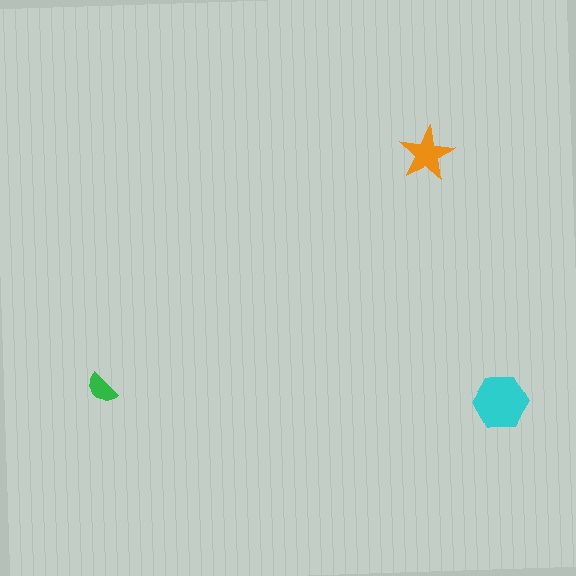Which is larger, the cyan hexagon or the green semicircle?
The cyan hexagon.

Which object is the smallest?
The green semicircle.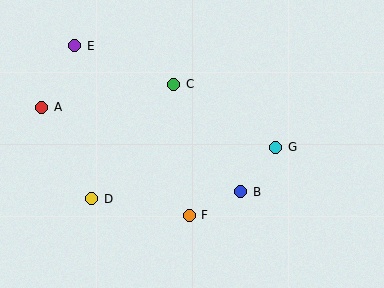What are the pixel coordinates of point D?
Point D is at (92, 199).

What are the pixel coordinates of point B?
Point B is at (241, 192).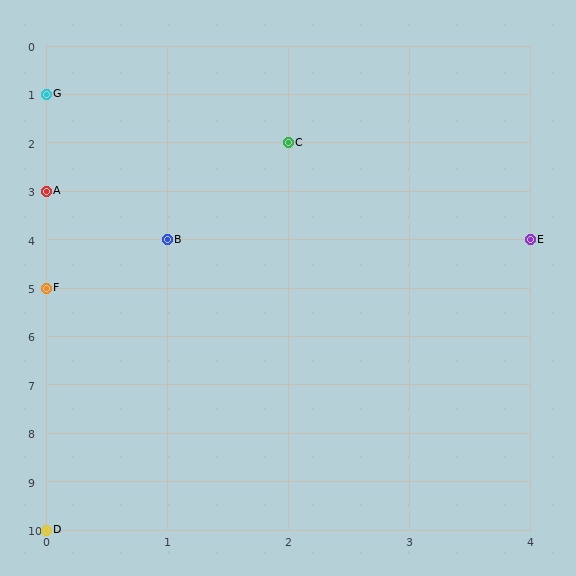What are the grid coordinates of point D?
Point D is at grid coordinates (0, 10).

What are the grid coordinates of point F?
Point F is at grid coordinates (0, 5).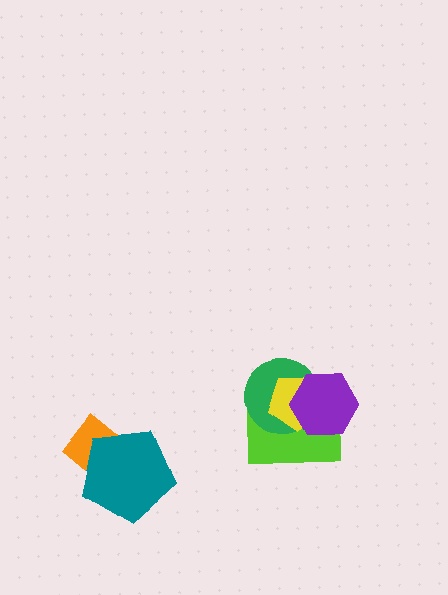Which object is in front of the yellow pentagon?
The purple hexagon is in front of the yellow pentagon.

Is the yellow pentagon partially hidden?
Yes, it is partially covered by another shape.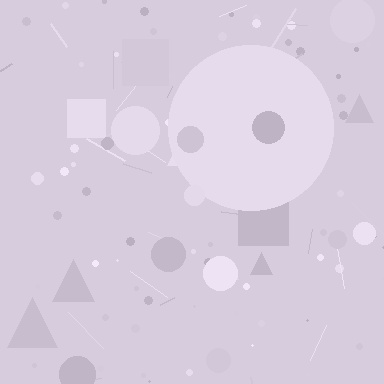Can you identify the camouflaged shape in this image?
The camouflaged shape is a circle.